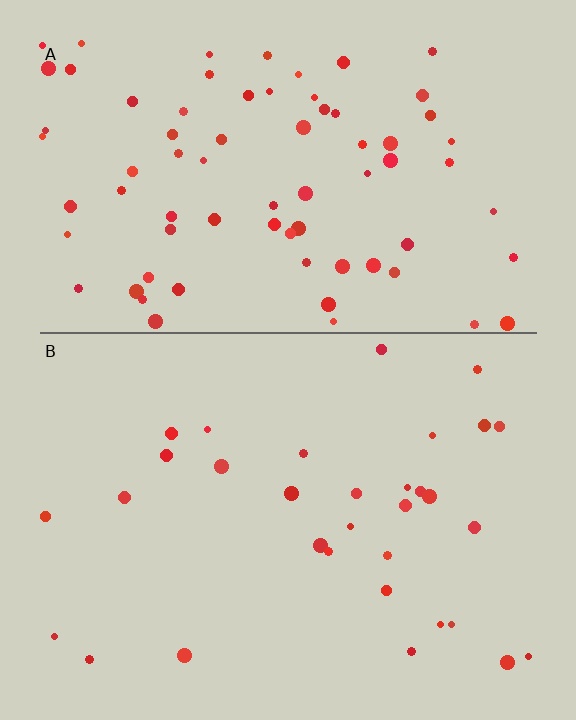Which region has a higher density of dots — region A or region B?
A (the top).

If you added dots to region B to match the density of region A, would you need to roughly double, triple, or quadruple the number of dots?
Approximately double.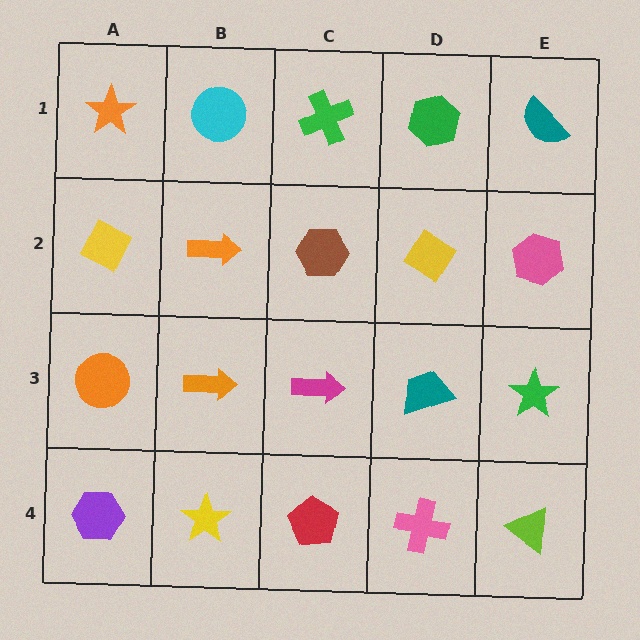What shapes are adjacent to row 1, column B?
An orange arrow (row 2, column B), an orange star (row 1, column A), a green cross (row 1, column C).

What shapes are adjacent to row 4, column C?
A magenta arrow (row 3, column C), a yellow star (row 4, column B), a pink cross (row 4, column D).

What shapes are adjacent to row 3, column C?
A brown hexagon (row 2, column C), a red pentagon (row 4, column C), an orange arrow (row 3, column B), a teal trapezoid (row 3, column D).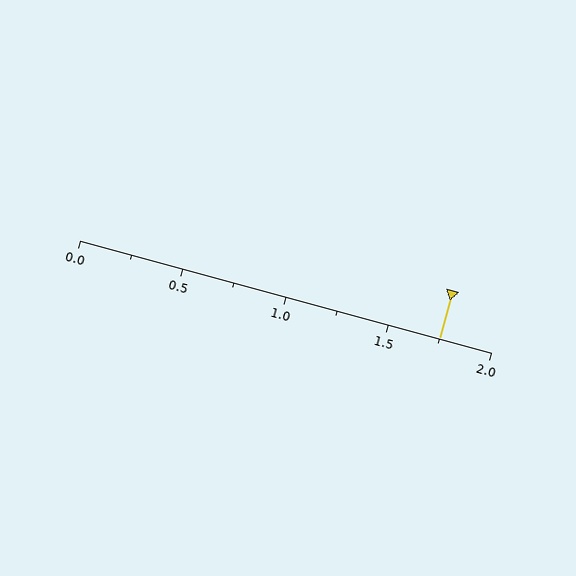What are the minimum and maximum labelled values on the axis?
The axis runs from 0.0 to 2.0.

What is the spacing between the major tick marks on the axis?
The major ticks are spaced 0.5 apart.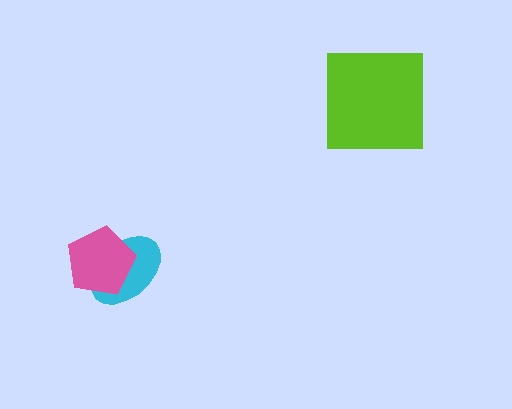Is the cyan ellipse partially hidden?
Yes, it is partially covered by another shape.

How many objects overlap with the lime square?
0 objects overlap with the lime square.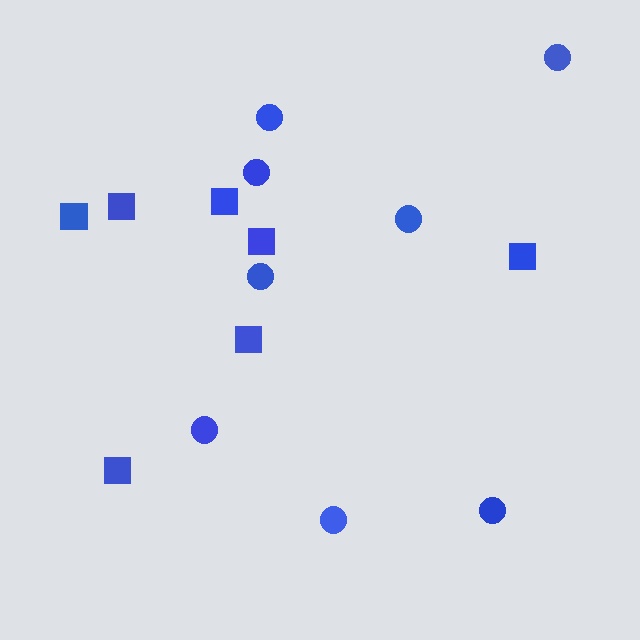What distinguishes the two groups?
There are 2 groups: one group of squares (7) and one group of circles (8).